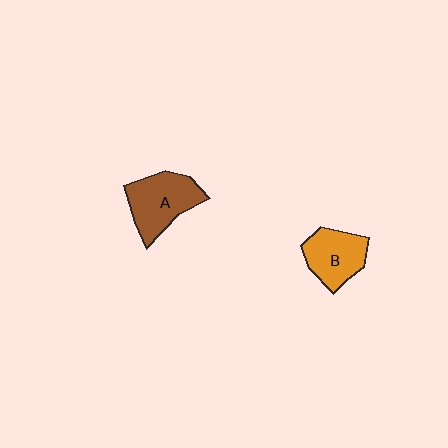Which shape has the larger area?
Shape A (brown).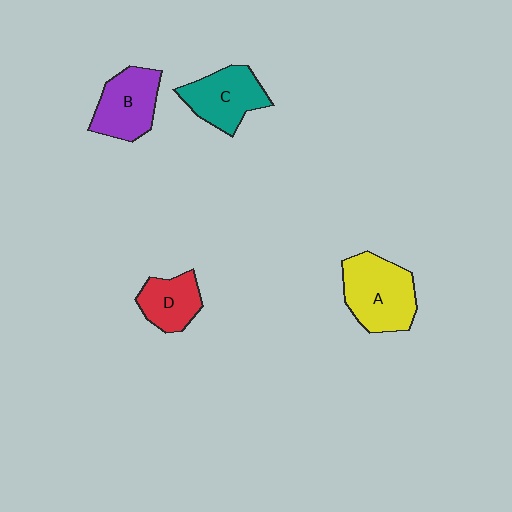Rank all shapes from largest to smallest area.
From largest to smallest: A (yellow), C (teal), B (purple), D (red).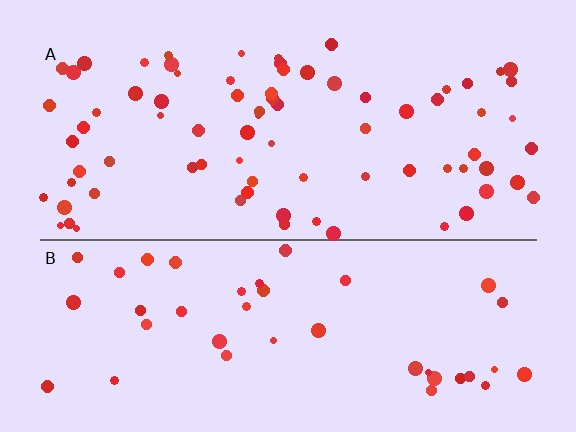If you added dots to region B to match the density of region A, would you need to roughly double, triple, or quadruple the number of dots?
Approximately double.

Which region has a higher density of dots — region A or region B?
A (the top).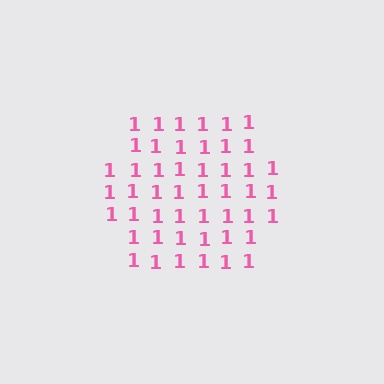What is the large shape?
The large shape is a hexagon.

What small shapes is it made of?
It is made of small digit 1's.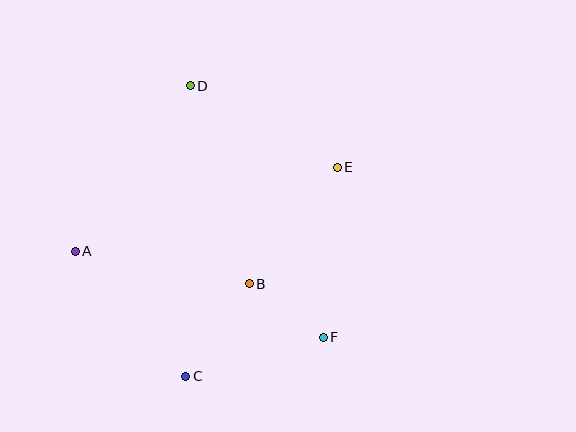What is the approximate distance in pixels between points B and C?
The distance between B and C is approximately 112 pixels.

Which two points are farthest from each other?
Points C and D are farthest from each other.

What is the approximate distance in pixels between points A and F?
The distance between A and F is approximately 262 pixels.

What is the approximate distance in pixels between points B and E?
The distance between B and E is approximately 146 pixels.